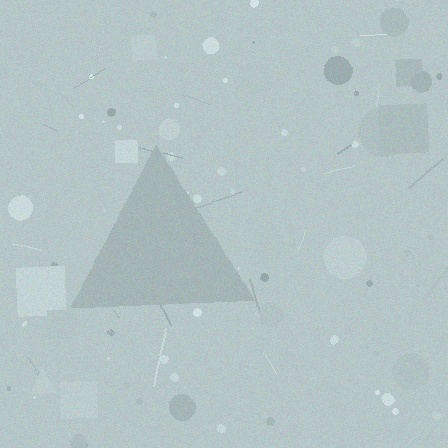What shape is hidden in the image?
A triangle is hidden in the image.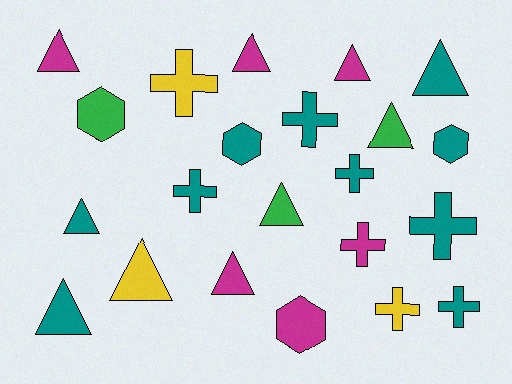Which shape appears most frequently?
Triangle, with 10 objects.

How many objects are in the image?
There are 22 objects.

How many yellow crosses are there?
There are 2 yellow crosses.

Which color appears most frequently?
Teal, with 10 objects.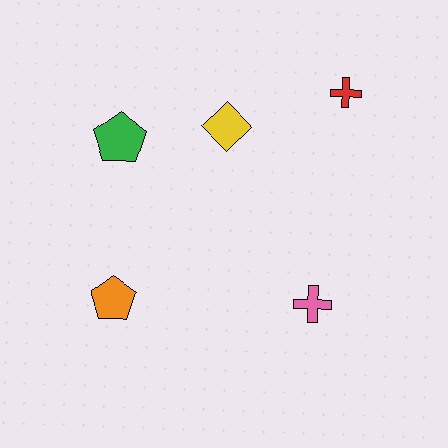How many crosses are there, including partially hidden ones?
There are 2 crosses.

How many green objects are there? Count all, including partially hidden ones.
There is 1 green object.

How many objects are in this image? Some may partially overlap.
There are 5 objects.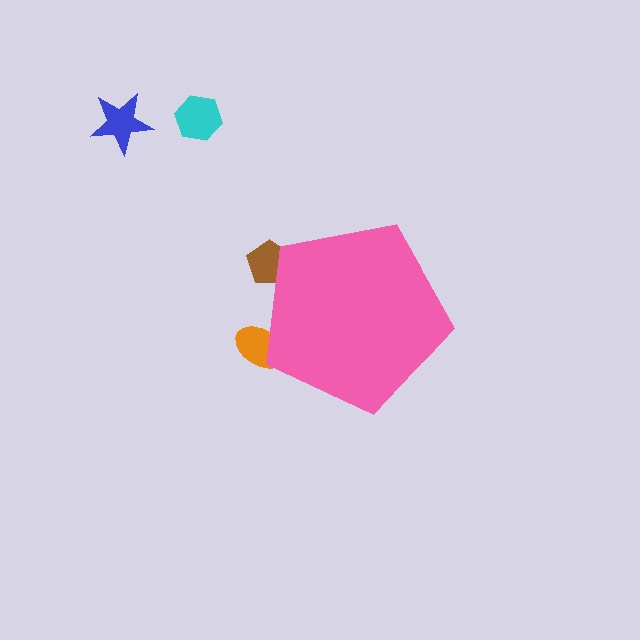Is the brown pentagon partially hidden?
Yes, the brown pentagon is partially hidden behind the pink pentagon.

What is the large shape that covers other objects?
A pink pentagon.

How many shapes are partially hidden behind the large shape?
2 shapes are partially hidden.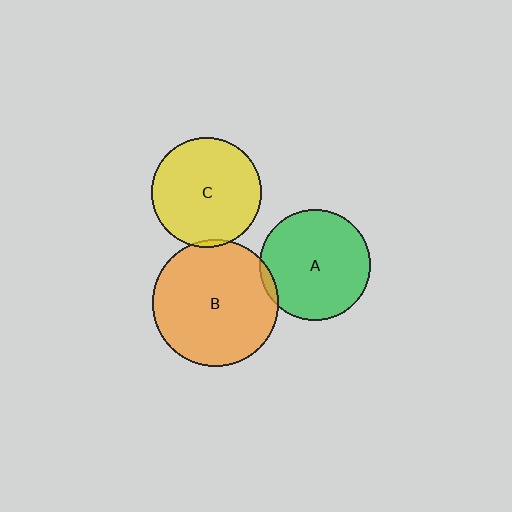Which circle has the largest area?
Circle B (orange).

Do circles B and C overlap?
Yes.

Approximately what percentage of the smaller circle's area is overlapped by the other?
Approximately 5%.